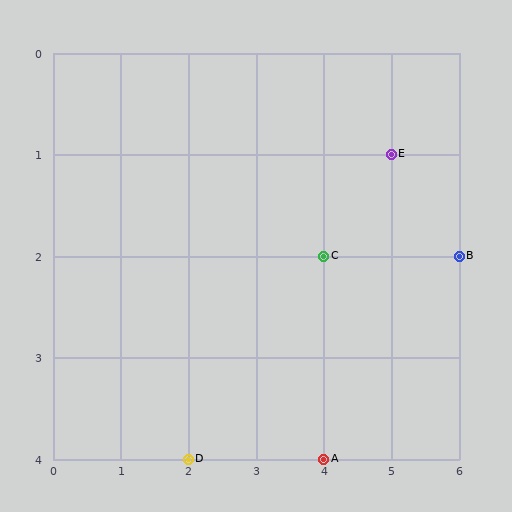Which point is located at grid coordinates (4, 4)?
Point A is at (4, 4).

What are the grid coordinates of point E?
Point E is at grid coordinates (5, 1).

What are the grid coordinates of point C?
Point C is at grid coordinates (4, 2).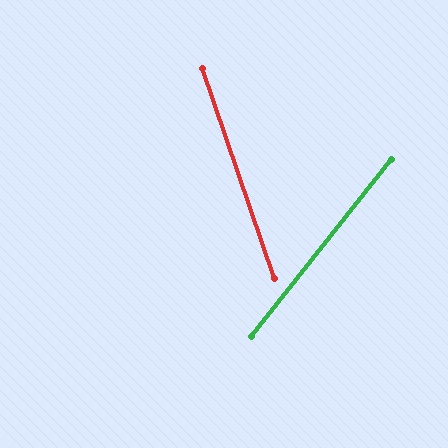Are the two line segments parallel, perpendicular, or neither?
Neither parallel nor perpendicular — they differ by about 57°.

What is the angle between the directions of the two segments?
Approximately 57 degrees.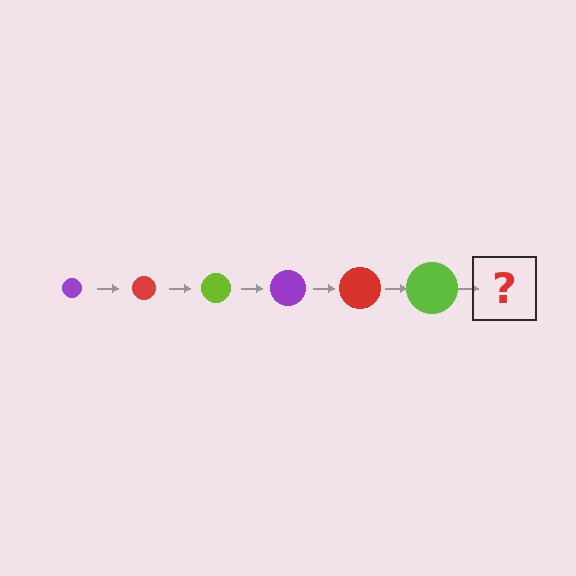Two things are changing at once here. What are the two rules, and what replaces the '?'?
The two rules are that the circle grows larger each step and the color cycles through purple, red, and lime. The '?' should be a purple circle, larger than the previous one.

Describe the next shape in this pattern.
It should be a purple circle, larger than the previous one.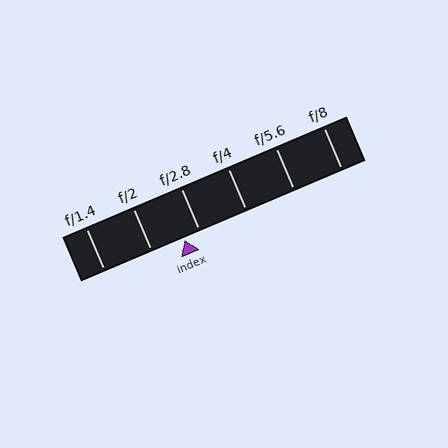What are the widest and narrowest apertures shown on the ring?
The widest aperture shown is f/1.4 and the narrowest is f/8.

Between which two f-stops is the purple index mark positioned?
The index mark is between f/2 and f/2.8.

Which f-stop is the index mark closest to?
The index mark is closest to f/2.8.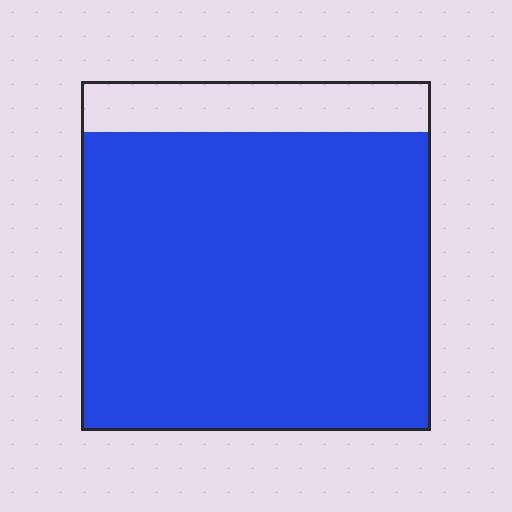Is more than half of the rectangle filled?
Yes.